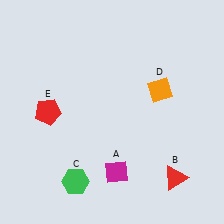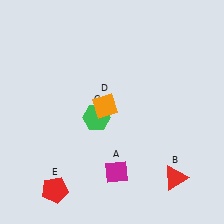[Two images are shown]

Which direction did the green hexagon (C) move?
The green hexagon (C) moved up.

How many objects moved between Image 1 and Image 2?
3 objects moved between the two images.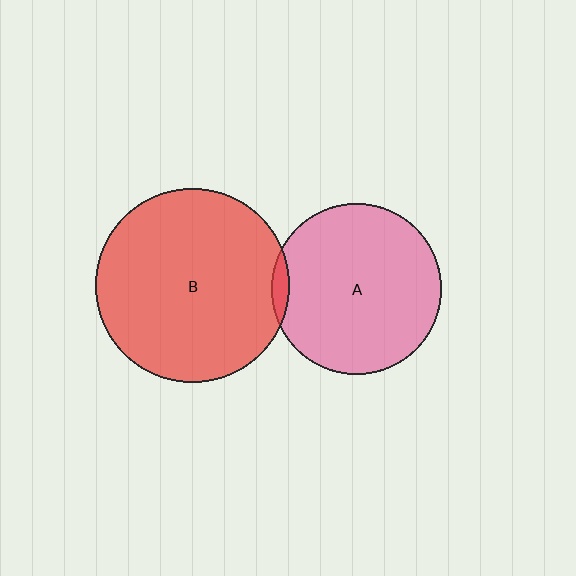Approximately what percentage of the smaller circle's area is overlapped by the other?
Approximately 5%.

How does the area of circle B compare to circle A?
Approximately 1.3 times.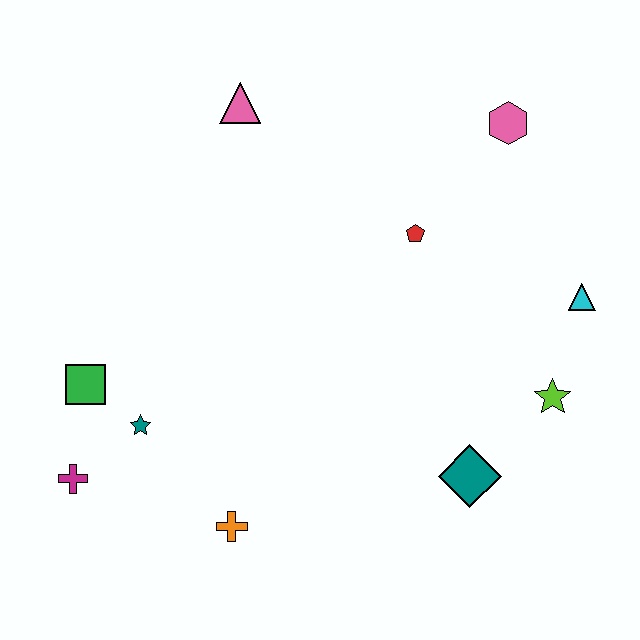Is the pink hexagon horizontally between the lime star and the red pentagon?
Yes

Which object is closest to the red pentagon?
The pink hexagon is closest to the red pentagon.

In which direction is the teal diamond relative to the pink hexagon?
The teal diamond is below the pink hexagon.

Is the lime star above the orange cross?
Yes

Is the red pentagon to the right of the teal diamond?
No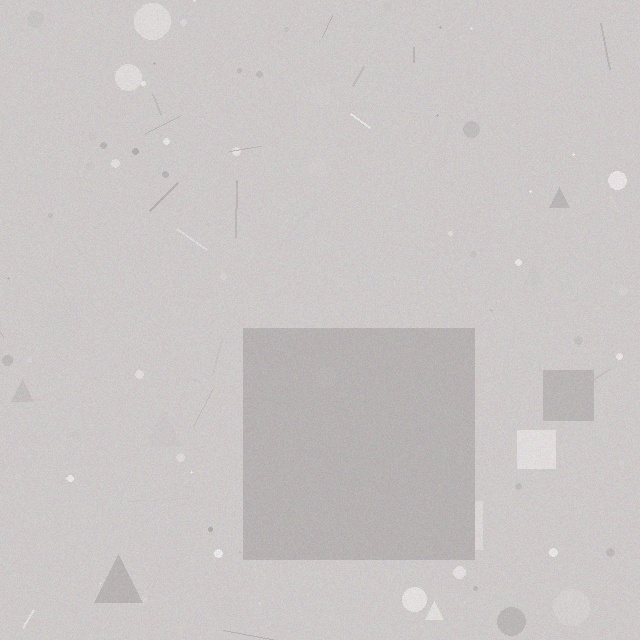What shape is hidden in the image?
A square is hidden in the image.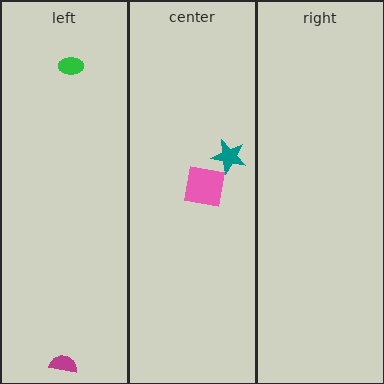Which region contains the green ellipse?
The left region.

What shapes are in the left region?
The green ellipse, the magenta semicircle.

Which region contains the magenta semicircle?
The left region.